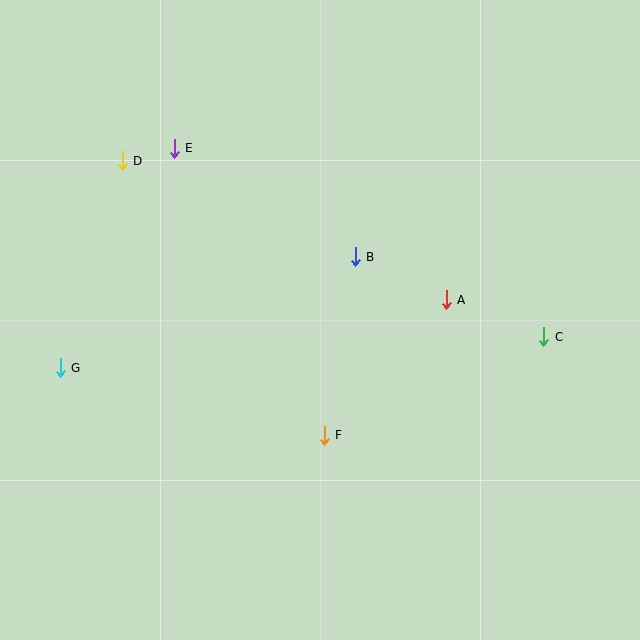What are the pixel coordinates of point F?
Point F is at (324, 435).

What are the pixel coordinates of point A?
Point A is at (446, 300).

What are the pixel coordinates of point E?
Point E is at (174, 148).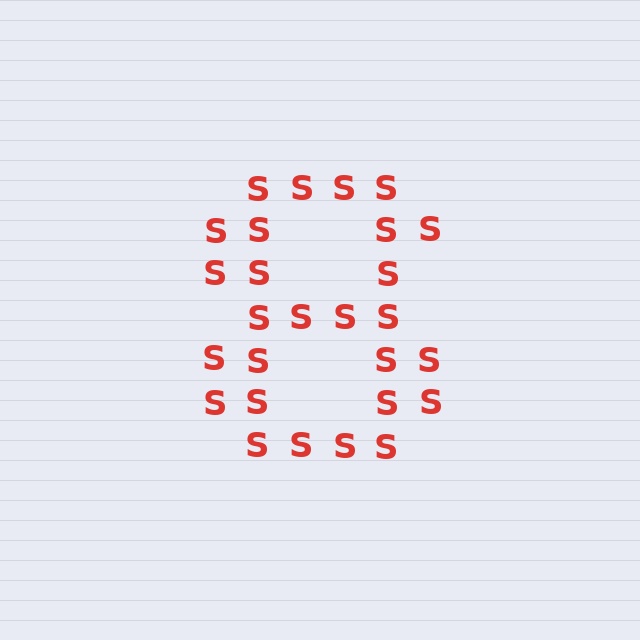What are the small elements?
The small elements are letter S's.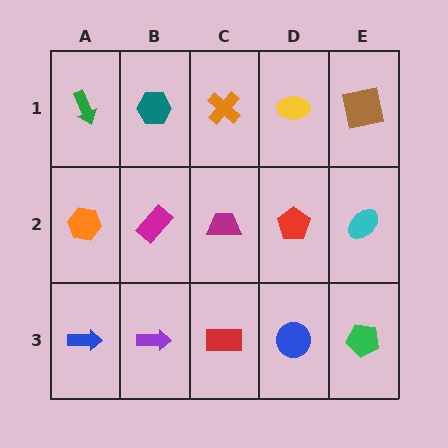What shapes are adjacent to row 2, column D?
A yellow ellipse (row 1, column D), a blue circle (row 3, column D), a magenta trapezoid (row 2, column C), a cyan ellipse (row 2, column E).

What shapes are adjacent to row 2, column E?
A brown square (row 1, column E), a green pentagon (row 3, column E), a red pentagon (row 2, column D).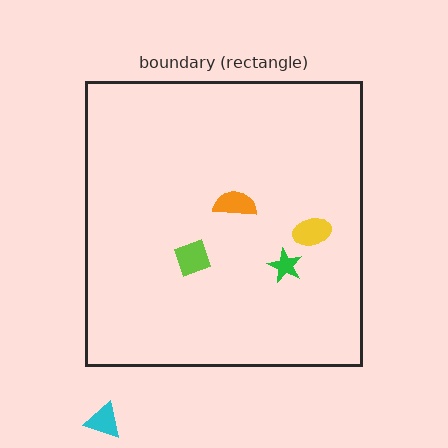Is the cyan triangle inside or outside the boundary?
Outside.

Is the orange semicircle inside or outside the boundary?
Inside.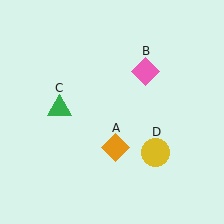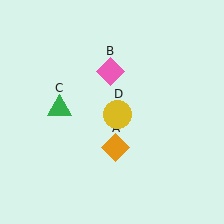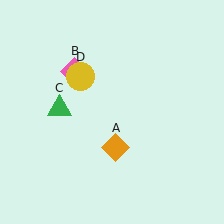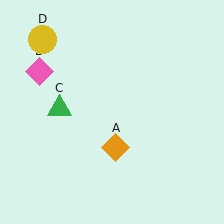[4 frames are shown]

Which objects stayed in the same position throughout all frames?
Orange diamond (object A) and green triangle (object C) remained stationary.